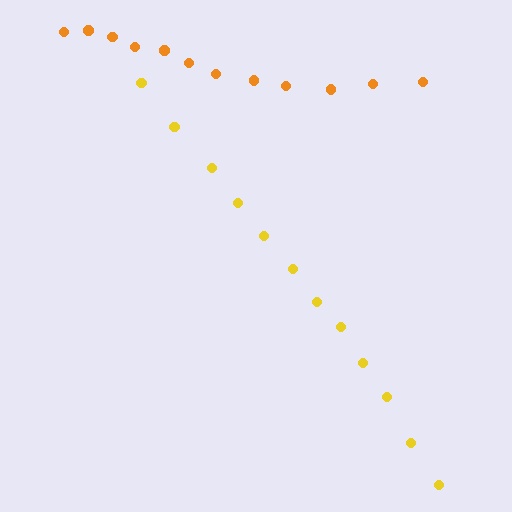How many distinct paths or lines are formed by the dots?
There are 2 distinct paths.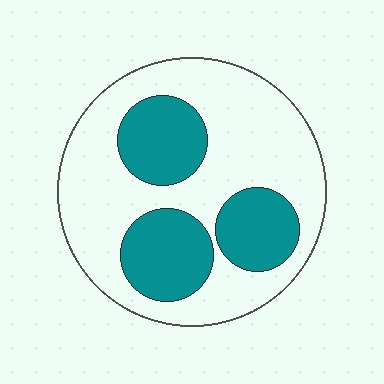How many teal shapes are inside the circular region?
3.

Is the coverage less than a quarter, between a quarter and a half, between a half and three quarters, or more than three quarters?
Between a quarter and a half.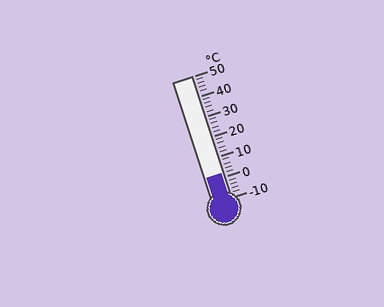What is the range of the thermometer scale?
The thermometer scale ranges from -10°C to 50°C.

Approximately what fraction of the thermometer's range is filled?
The thermometer is filled to approximately 20% of its range.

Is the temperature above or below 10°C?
The temperature is below 10°C.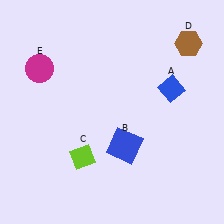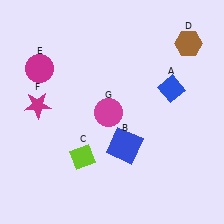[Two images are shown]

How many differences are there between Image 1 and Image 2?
There are 2 differences between the two images.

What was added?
A magenta star (F), a magenta circle (G) were added in Image 2.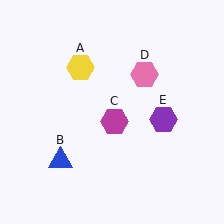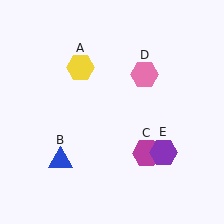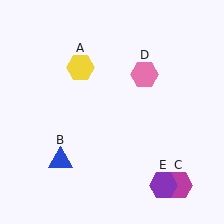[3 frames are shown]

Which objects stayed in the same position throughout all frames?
Yellow hexagon (object A) and blue triangle (object B) and pink hexagon (object D) remained stationary.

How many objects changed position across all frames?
2 objects changed position: magenta hexagon (object C), purple hexagon (object E).